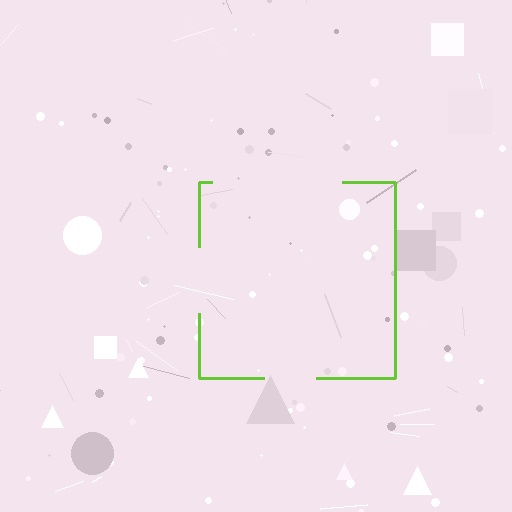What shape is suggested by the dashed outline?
The dashed outline suggests a square.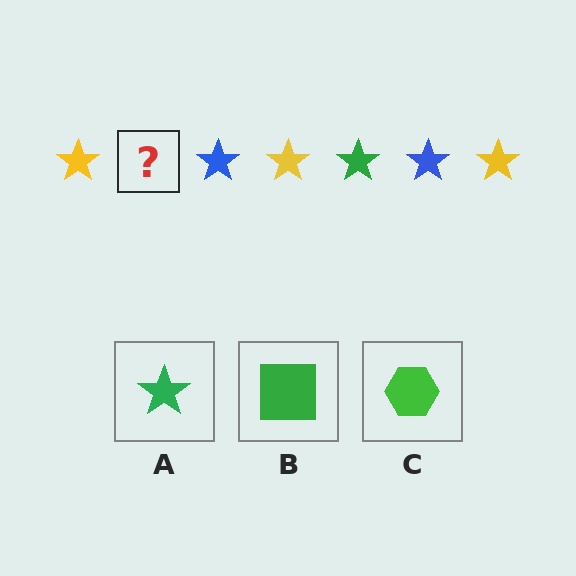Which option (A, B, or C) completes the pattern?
A.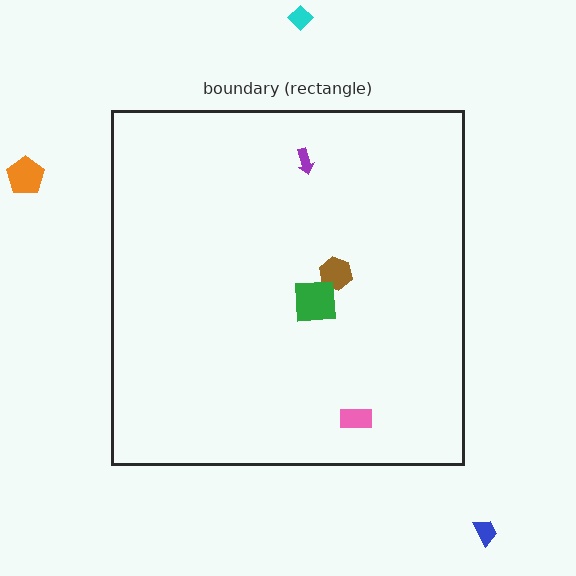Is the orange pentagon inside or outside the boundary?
Outside.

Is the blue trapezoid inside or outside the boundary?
Outside.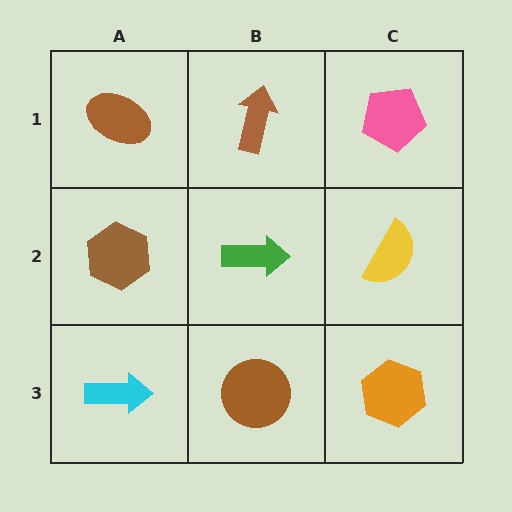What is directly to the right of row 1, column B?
A pink pentagon.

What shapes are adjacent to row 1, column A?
A brown hexagon (row 2, column A), a brown arrow (row 1, column B).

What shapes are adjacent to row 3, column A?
A brown hexagon (row 2, column A), a brown circle (row 3, column B).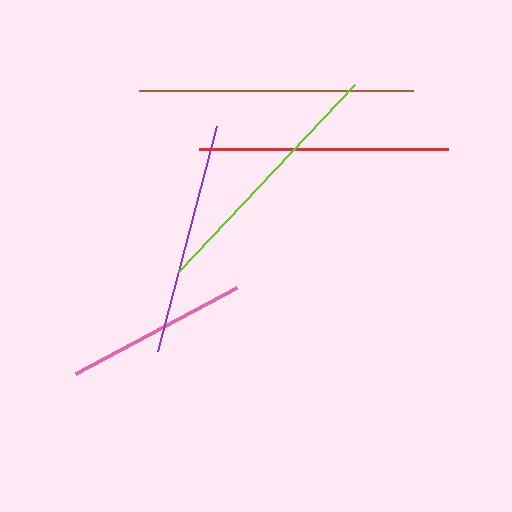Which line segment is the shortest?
The pink line is the shortest at approximately 182 pixels.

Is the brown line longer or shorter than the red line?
The brown line is longer than the red line.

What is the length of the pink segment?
The pink segment is approximately 182 pixels long.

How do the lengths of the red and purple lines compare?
The red and purple lines are approximately the same length.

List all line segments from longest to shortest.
From longest to shortest: brown, lime, red, purple, pink.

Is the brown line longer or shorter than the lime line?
The brown line is longer than the lime line.